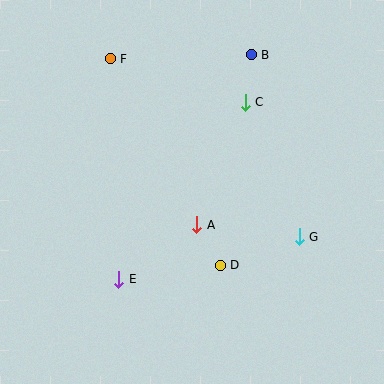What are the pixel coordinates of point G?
Point G is at (299, 237).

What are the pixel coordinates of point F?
Point F is at (110, 59).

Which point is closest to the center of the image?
Point A at (197, 225) is closest to the center.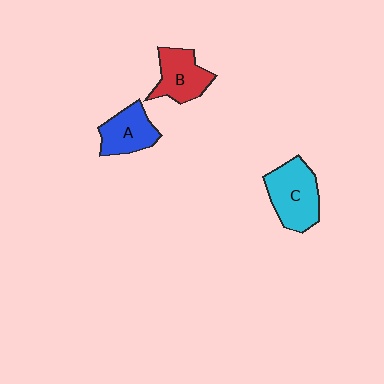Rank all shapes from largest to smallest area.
From largest to smallest: C (cyan), B (red), A (blue).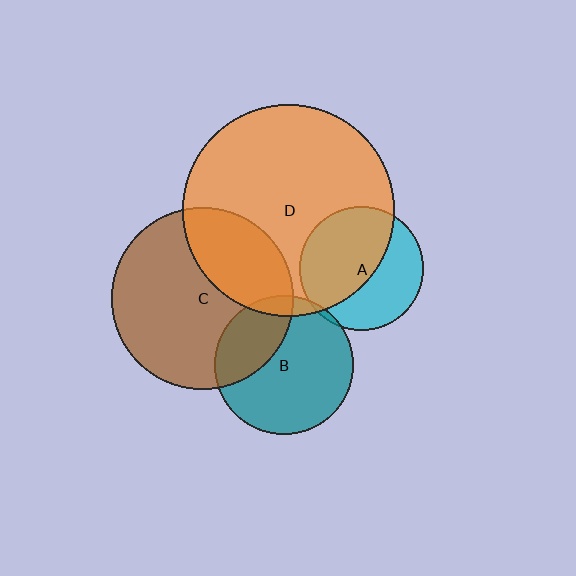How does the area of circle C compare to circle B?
Approximately 1.7 times.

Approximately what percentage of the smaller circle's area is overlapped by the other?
Approximately 55%.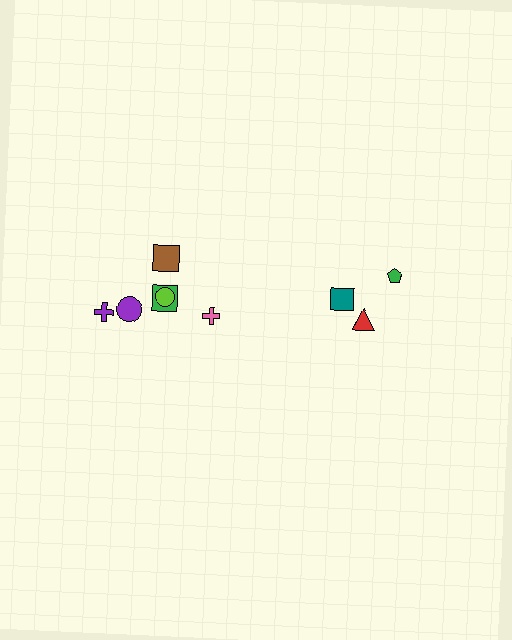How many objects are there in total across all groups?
There are 9 objects.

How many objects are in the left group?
There are 6 objects.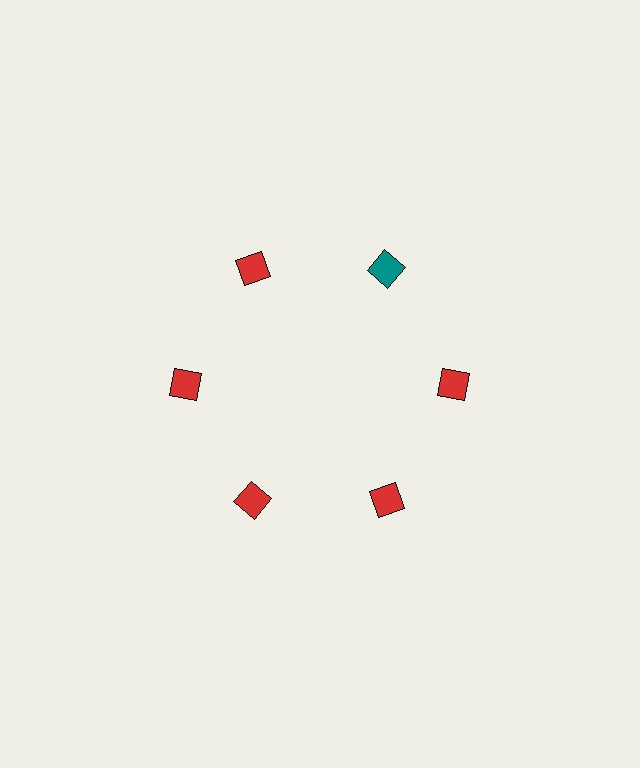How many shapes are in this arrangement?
There are 6 shapes arranged in a ring pattern.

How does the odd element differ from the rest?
It has a different color: teal instead of red.